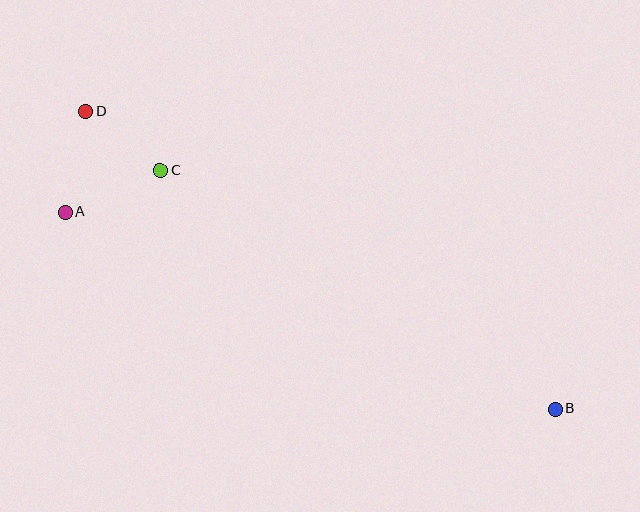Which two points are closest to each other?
Points C and D are closest to each other.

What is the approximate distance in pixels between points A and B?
The distance between A and B is approximately 529 pixels.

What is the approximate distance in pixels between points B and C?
The distance between B and C is approximately 461 pixels.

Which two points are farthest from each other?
Points B and D are farthest from each other.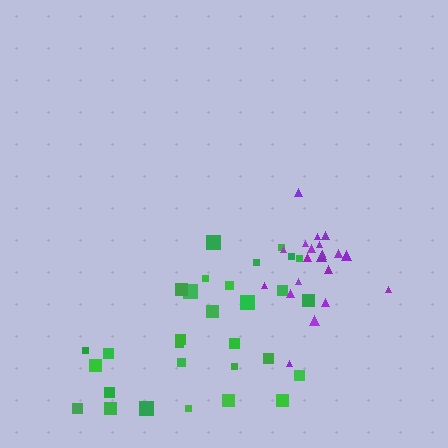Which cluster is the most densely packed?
Purple.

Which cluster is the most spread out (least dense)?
Green.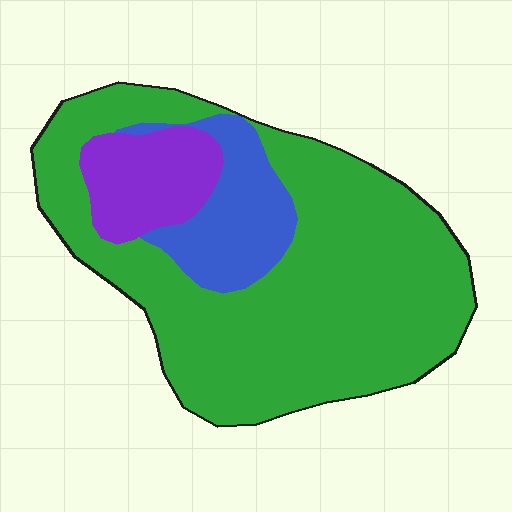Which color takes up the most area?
Green, at roughly 75%.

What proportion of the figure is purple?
Purple covers 13% of the figure.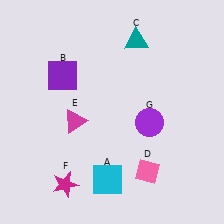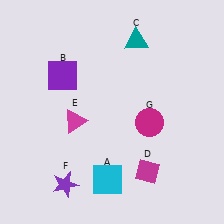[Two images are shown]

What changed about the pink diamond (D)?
In Image 1, D is pink. In Image 2, it changed to magenta.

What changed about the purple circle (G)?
In Image 1, G is purple. In Image 2, it changed to magenta.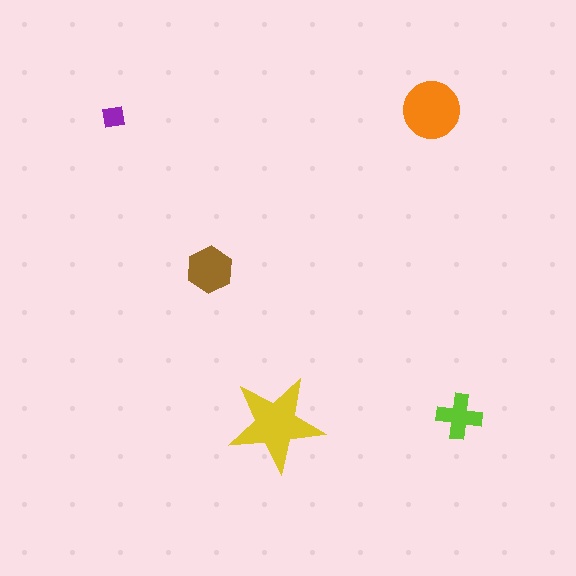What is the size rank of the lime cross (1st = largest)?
4th.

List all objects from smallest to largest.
The purple square, the lime cross, the brown hexagon, the orange circle, the yellow star.